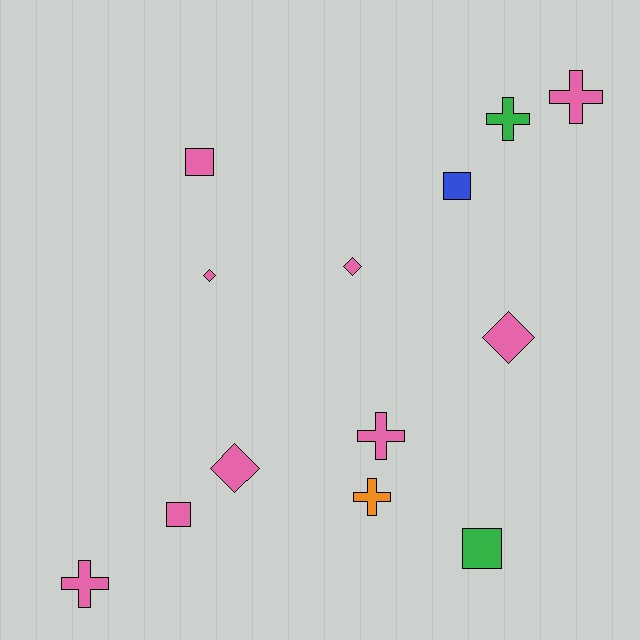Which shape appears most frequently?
Cross, with 5 objects.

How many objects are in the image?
There are 13 objects.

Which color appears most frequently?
Pink, with 9 objects.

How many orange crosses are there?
There is 1 orange cross.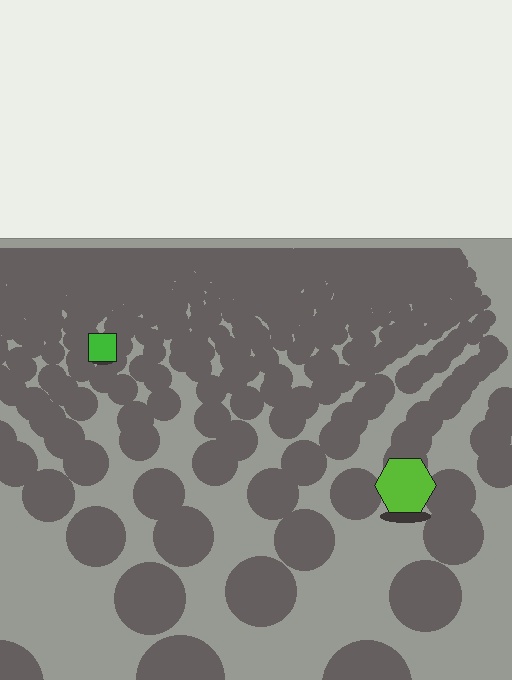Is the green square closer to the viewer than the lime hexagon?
No. The lime hexagon is closer — you can tell from the texture gradient: the ground texture is coarser near it.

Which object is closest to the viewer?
The lime hexagon is closest. The texture marks near it are larger and more spread out.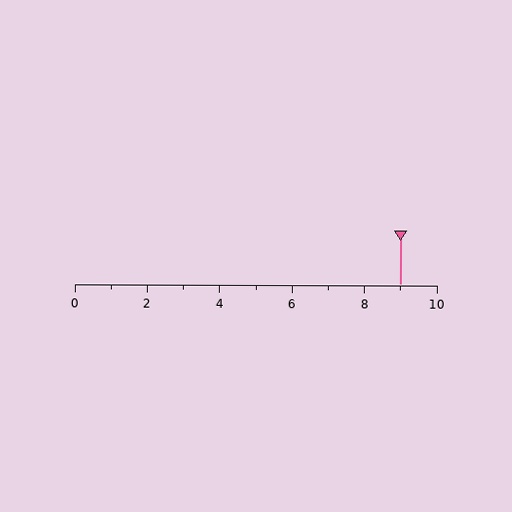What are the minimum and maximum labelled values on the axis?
The axis runs from 0 to 10.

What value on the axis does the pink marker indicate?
The marker indicates approximately 9.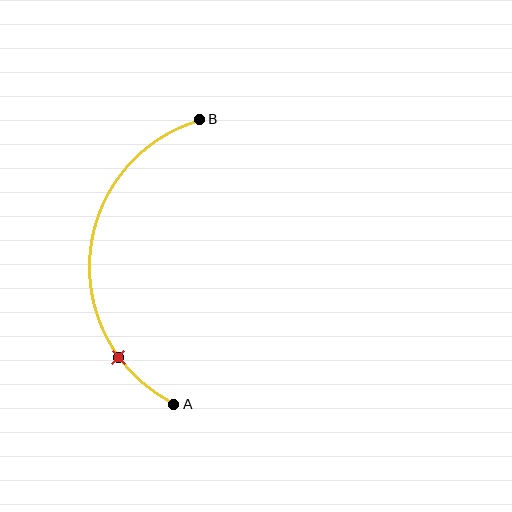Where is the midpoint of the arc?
The arc midpoint is the point on the curve farthest from the straight line joining A and B. It sits to the left of that line.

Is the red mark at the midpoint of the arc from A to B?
No. The red mark lies on the arc but is closer to endpoint A. The arc midpoint would be at the point on the curve equidistant along the arc from both A and B.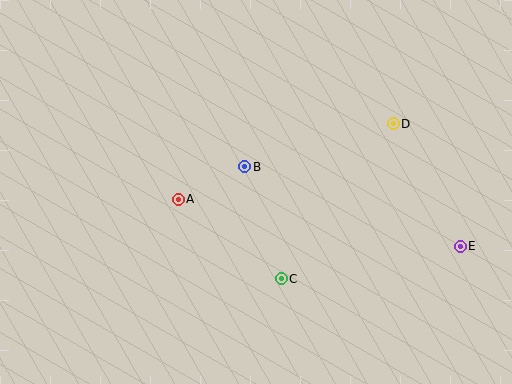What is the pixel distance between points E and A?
The distance between E and A is 286 pixels.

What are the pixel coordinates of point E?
Point E is at (460, 246).